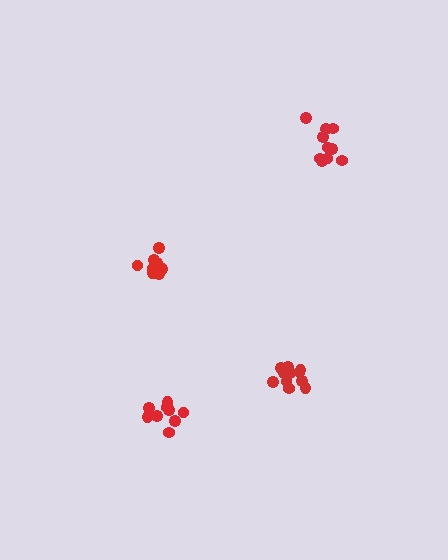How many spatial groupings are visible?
There are 4 spatial groupings.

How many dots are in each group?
Group 1: 10 dots, Group 2: 11 dots, Group 3: 10 dots, Group 4: 10 dots (41 total).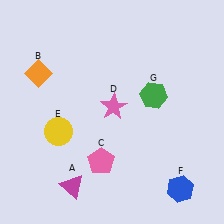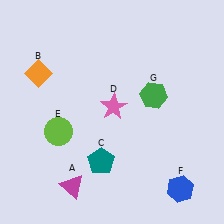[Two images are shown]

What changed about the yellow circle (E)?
In Image 1, E is yellow. In Image 2, it changed to lime.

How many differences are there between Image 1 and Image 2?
There are 2 differences between the two images.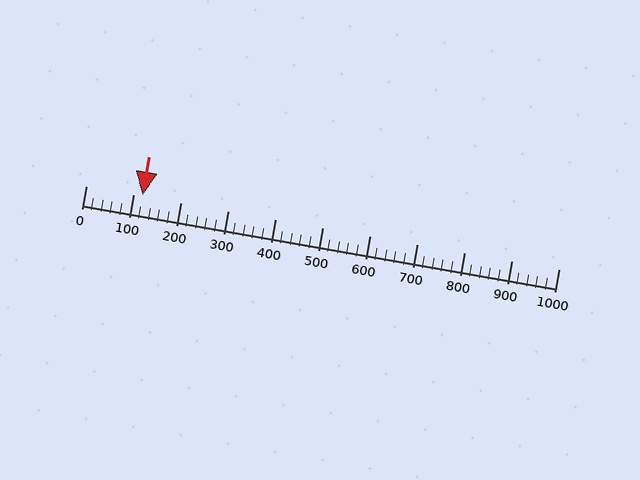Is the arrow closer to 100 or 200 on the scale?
The arrow is closer to 100.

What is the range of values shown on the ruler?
The ruler shows values from 0 to 1000.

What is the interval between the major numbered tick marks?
The major tick marks are spaced 100 units apart.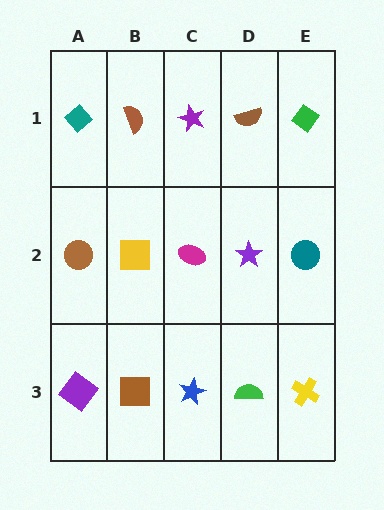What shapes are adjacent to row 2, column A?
A teal diamond (row 1, column A), a purple diamond (row 3, column A), a yellow square (row 2, column B).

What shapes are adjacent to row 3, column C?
A magenta ellipse (row 2, column C), a brown square (row 3, column B), a green semicircle (row 3, column D).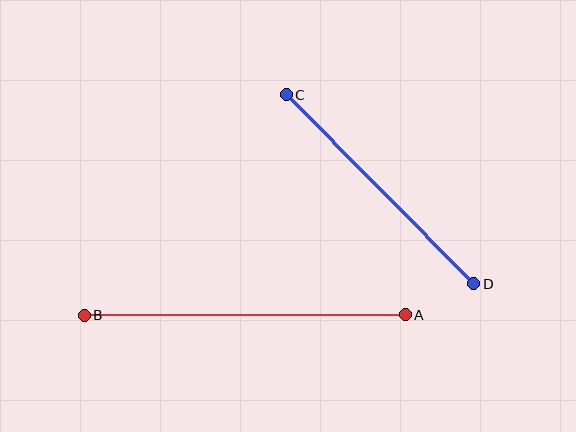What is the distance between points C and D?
The distance is approximately 266 pixels.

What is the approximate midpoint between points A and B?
The midpoint is at approximately (245, 315) pixels.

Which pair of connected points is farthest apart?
Points A and B are farthest apart.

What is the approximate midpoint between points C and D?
The midpoint is at approximately (380, 189) pixels.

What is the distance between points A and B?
The distance is approximately 321 pixels.